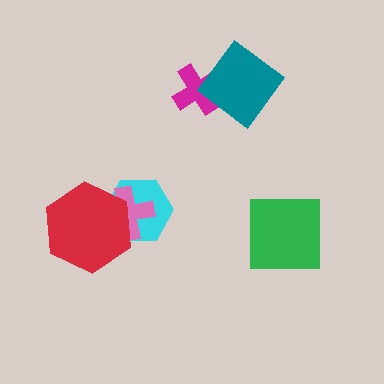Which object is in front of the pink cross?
The red hexagon is in front of the pink cross.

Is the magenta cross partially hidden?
Yes, it is partially covered by another shape.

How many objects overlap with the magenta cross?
1 object overlaps with the magenta cross.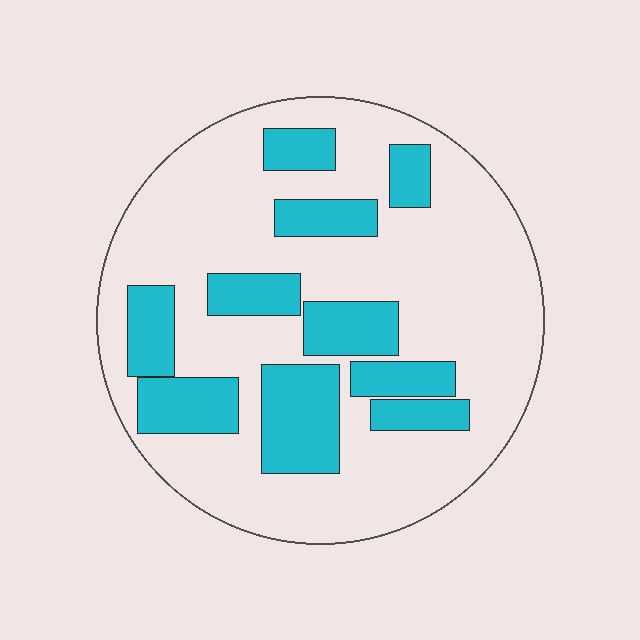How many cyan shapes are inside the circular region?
10.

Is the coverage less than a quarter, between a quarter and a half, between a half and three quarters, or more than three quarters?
Between a quarter and a half.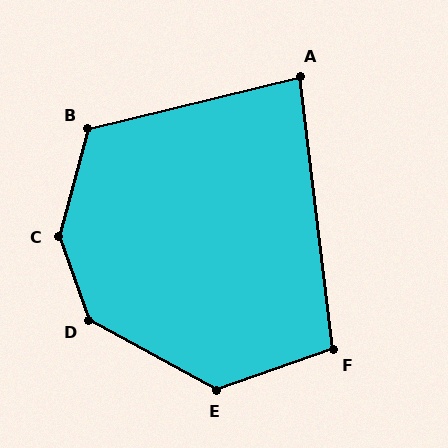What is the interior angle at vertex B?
Approximately 119 degrees (obtuse).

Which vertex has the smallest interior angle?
A, at approximately 83 degrees.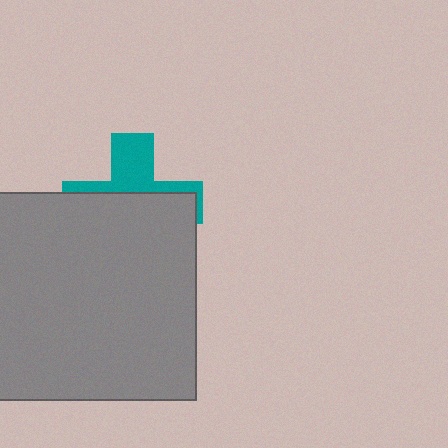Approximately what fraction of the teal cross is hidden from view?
Roughly 64% of the teal cross is hidden behind the gray square.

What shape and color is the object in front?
The object in front is a gray square.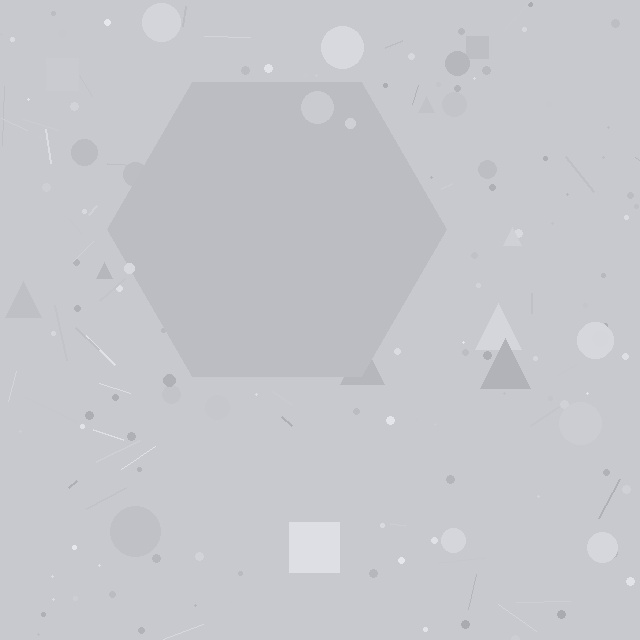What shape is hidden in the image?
A hexagon is hidden in the image.